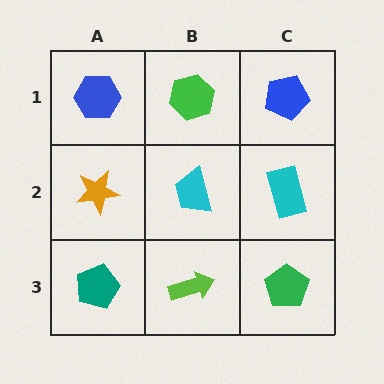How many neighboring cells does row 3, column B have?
3.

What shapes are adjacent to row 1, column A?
An orange star (row 2, column A), a green hexagon (row 1, column B).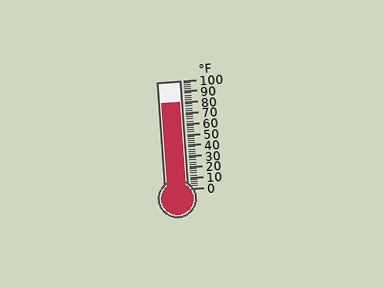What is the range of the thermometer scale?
The thermometer scale ranges from 0°F to 100°F.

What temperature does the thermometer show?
The thermometer shows approximately 80°F.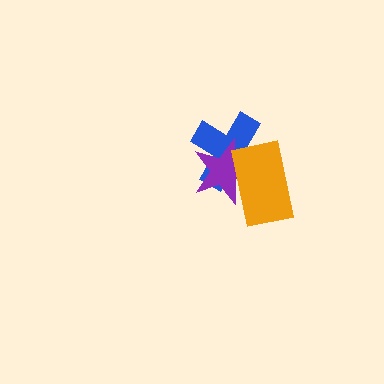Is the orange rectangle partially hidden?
No, no other shape covers it.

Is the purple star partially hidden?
Yes, it is partially covered by another shape.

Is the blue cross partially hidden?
Yes, it is partially covered by another shape.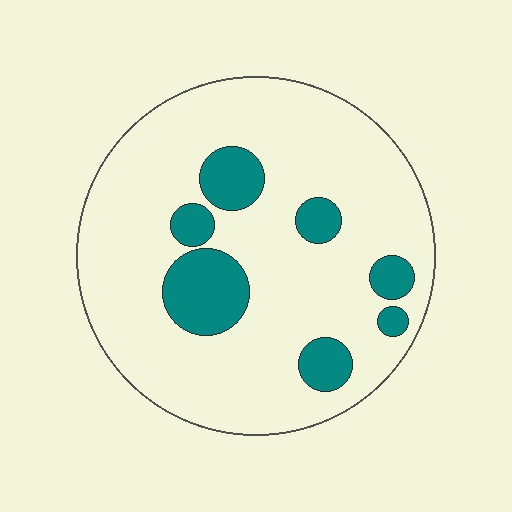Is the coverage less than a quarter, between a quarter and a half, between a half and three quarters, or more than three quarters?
Less than a quarter.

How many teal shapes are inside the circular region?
7.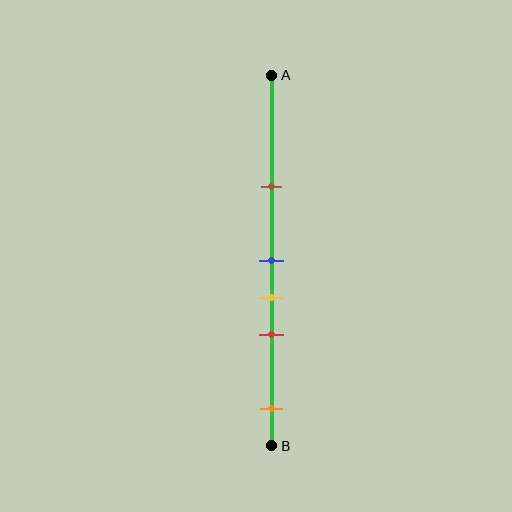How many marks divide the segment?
There are 5 marks dividing the segment.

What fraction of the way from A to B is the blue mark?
The blue mark is approximately 50% (0.5) of the way from A to B.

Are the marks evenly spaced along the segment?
No, the marks are not evenly spaced.